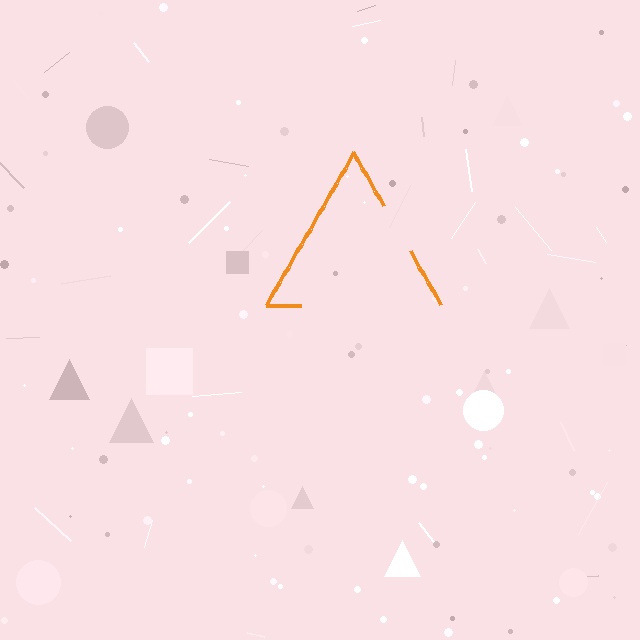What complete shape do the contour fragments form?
The contour fragments form a triangle.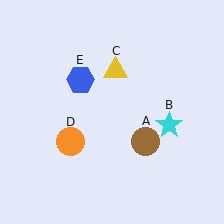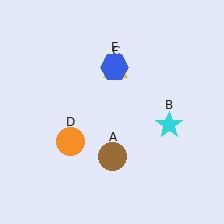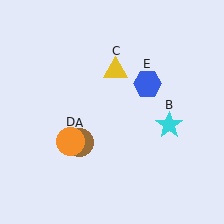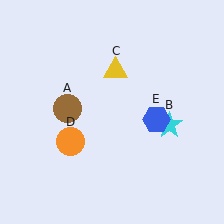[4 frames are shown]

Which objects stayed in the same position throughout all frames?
Cyan star (object B) and yellow triangle (object C) and orange circle (object D) remained stationary.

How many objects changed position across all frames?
2 objects changed position: brown circle (object A), blue hexagon (object E).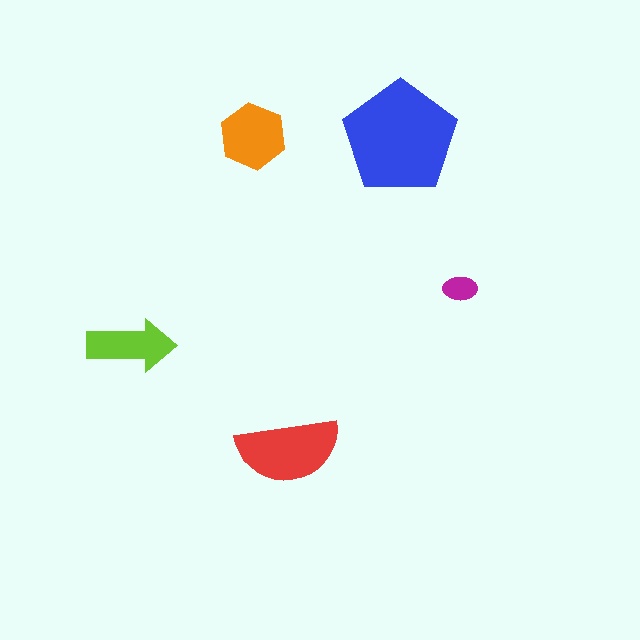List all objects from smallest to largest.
The magenta ellipse, the lime arrow, the orange hexagon, the red semicircle, the blue pentagon.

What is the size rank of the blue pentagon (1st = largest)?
1st.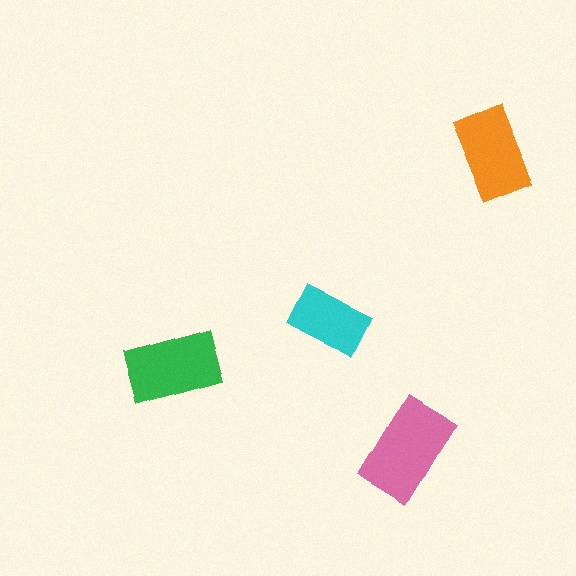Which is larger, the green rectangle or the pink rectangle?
The pink one.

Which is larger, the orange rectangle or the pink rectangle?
The pink one.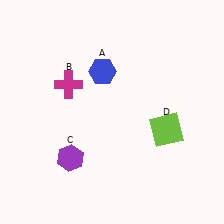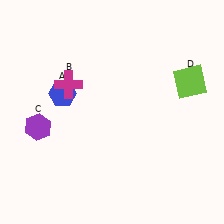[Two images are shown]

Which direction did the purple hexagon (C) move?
The purple hexagon (C) moved left.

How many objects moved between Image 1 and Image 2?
3 objects moved between the two images.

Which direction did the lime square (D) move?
The lime square (D) moved up.